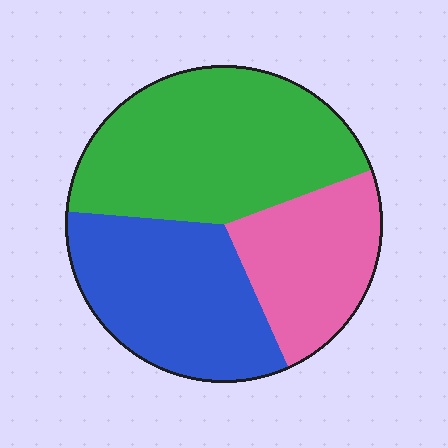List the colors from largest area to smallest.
From largest to smallest: green, blue, pink.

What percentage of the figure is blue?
Blue takes up about one third (1/3) of the figure.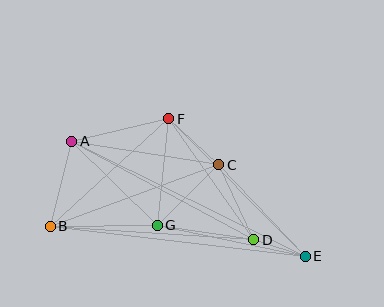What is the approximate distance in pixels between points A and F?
The distance between A and F is approximately 100 pixels.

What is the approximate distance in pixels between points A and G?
The distance between A and G is approximately 120 pixels.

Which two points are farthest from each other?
Points A and E are farthest from each other.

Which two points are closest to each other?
Points D and E are closest to each other.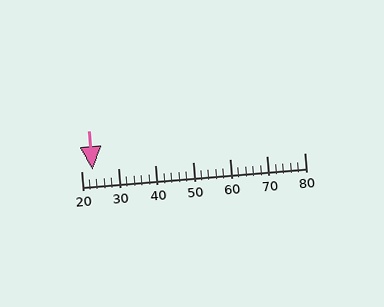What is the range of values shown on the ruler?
The ruler shows values from 20 to 80.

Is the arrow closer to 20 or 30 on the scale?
The arrow is closer to 20.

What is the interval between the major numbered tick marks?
The major tick marks are spaced 10 units apart.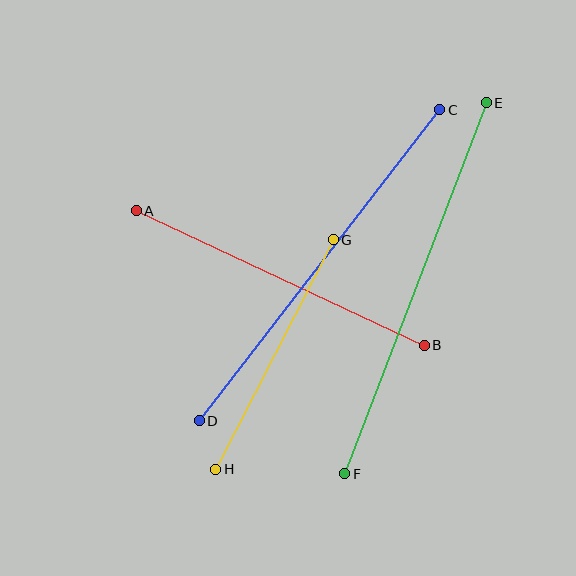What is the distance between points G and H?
The distance is approximately 258 pixels.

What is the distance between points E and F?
The distance is approximately 397 pixels.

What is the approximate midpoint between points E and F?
The midpoint is at approximately (416, 288) pixels.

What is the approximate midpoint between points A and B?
The midpoint is at approximately (280, 278) pixels.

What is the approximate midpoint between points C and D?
The midpoint is at approximately (319, 265) pixels.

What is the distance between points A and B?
The distance is approximately 318 pixels.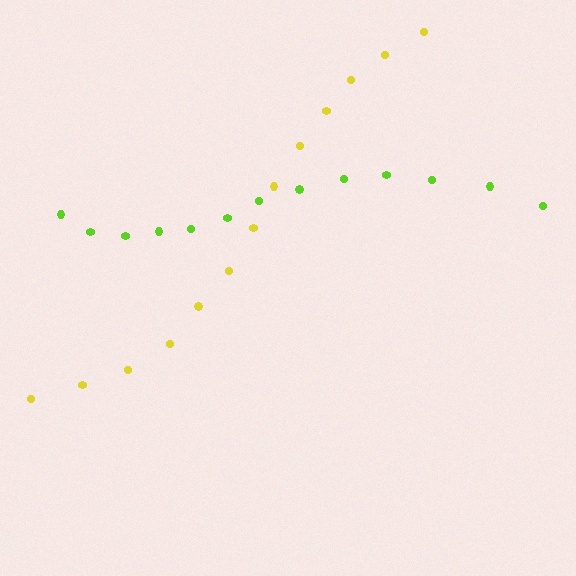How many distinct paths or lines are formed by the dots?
There are 2 distinct paths.